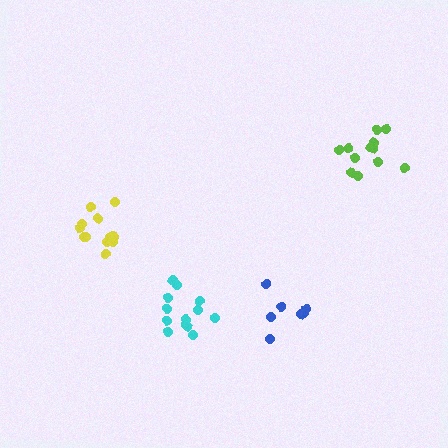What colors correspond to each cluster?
The clusters are colored: blue, lime, cyan, yellow.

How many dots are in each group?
Group 1: 7 dots, Group 2: 12 dots, Group 3: 13 dots, Group 4: 13 dots (45 total).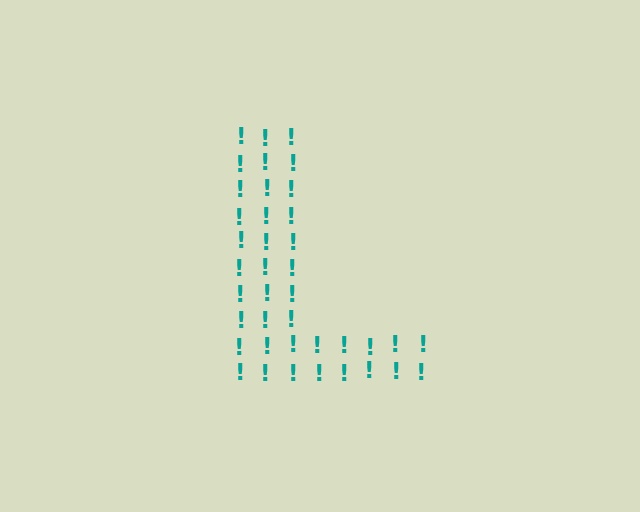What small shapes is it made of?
It is made of small exclamation marks.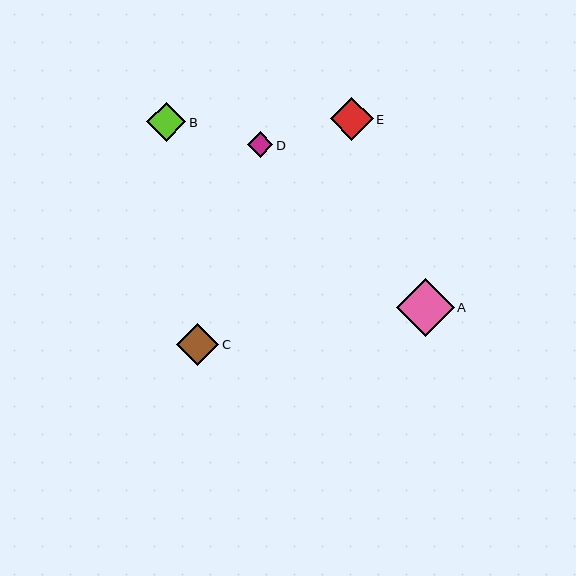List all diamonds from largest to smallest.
From largest to smallest: A, E, C, B, D.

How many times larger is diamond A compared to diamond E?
Diamond A is approximately 1.3 times the size of diamond E.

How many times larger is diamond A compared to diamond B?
Diamond A is approximately 1.5 times the size of diamond B.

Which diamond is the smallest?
Diamond D is the smallest with a size of approximately 26 pixels.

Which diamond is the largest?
Diamond A is the largest with a size of approximately 58 pixels.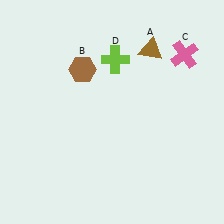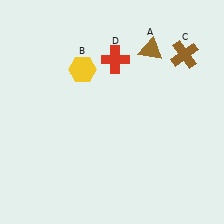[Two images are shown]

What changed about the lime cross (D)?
In Image 1, D is lime. In Image 2, it changed to red.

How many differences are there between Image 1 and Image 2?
There are 3 differences between the two images.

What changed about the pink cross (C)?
In Image 1, C is pink. In Image 2, it changed to brown.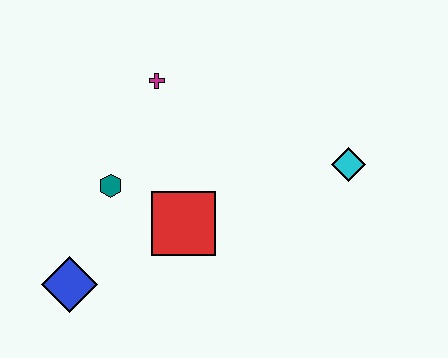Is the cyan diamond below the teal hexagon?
No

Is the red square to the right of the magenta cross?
Yes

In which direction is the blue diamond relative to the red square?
The blue diamond is to the left of the red square.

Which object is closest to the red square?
The teal hexagon is closest to the red square.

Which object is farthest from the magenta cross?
The blue diamond is farthest from the magenta cross.